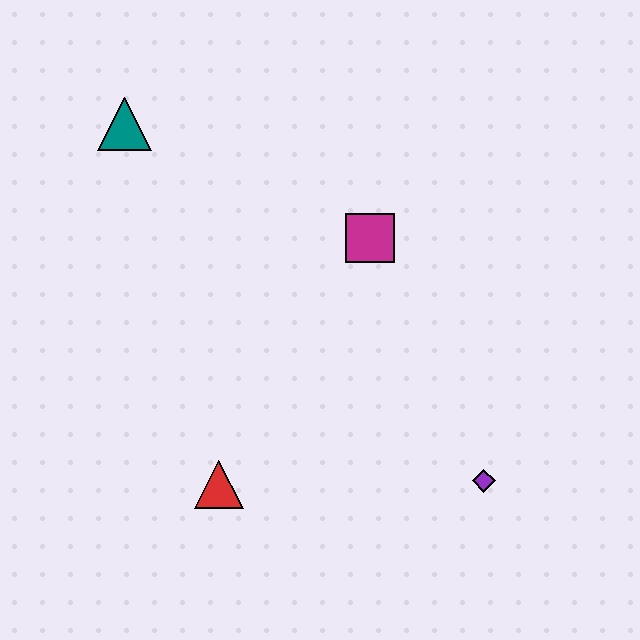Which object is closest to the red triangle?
The purple diamond is closest to the red triangle.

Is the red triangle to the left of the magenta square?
Yes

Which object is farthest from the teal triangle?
The purple diamond is farthest from the teal triangle.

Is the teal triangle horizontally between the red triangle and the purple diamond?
No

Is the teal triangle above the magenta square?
Yes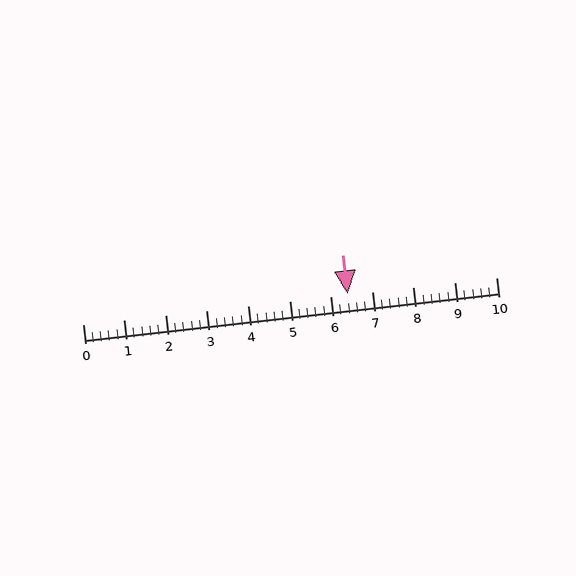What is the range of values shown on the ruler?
The ruler shows values from 0 to 10.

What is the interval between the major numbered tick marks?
The major tick marks are spaced 1 units apart.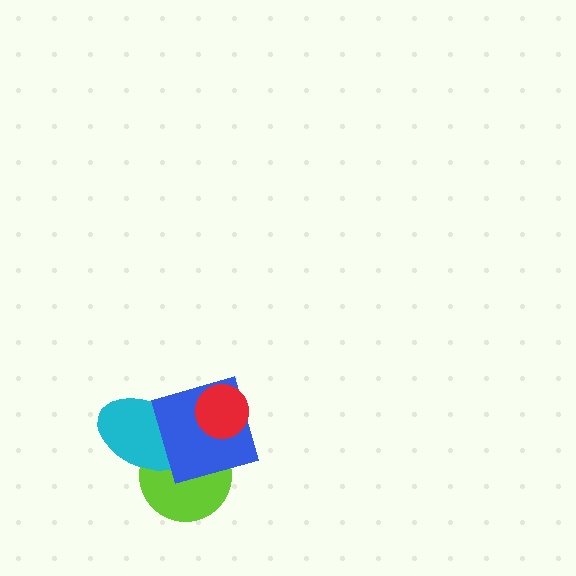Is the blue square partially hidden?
Yes, it is partially covered by another shape.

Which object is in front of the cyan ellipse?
The blue square is in front of the cyan ellipse.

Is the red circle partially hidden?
No, no other shape covers it.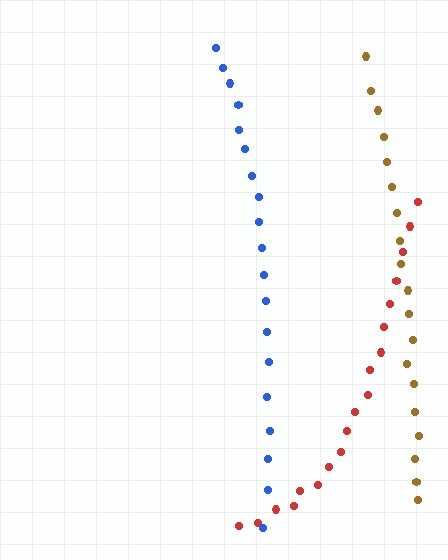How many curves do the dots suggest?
There are 3 distinct paths.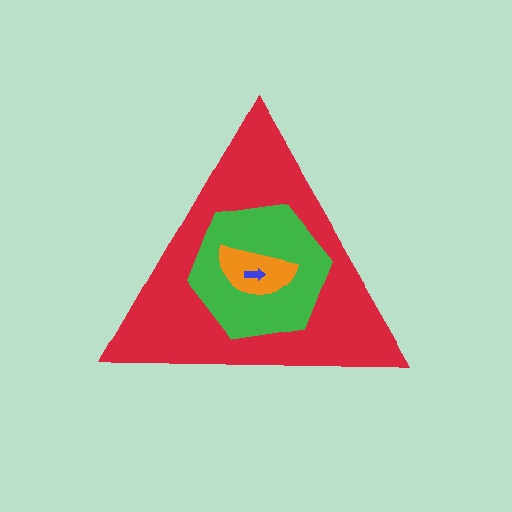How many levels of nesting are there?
4.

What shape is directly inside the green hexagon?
The orange semicircle.